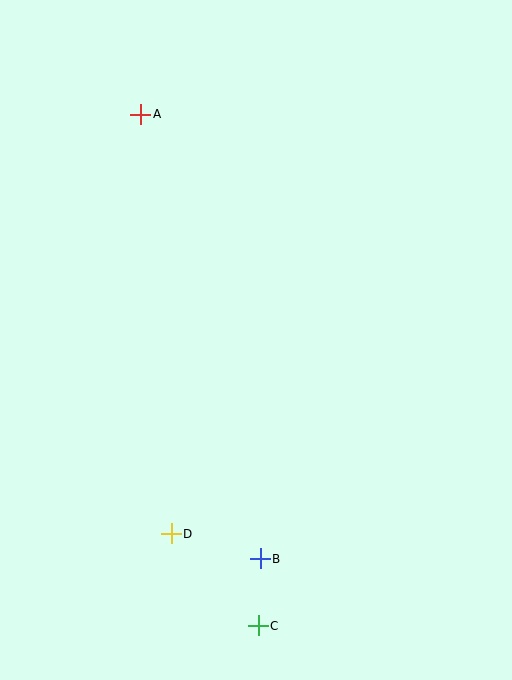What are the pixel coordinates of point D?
Point D is at (171, 534).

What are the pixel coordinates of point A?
Point A is at (141, 114).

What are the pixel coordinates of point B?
Point B is at (260, 559).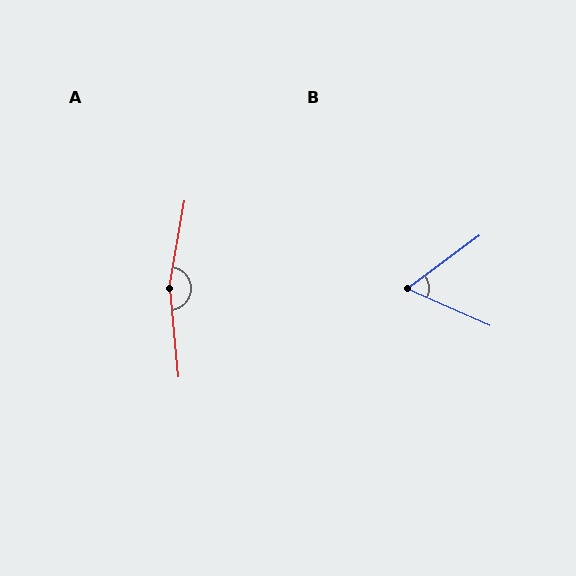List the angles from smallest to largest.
B (61°), A (165°).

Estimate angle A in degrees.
Approximately 165 degrees.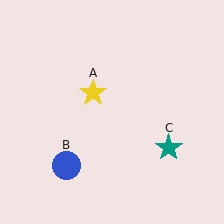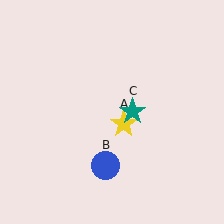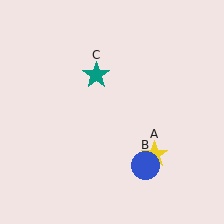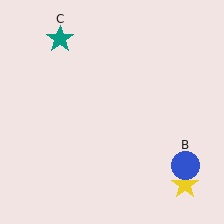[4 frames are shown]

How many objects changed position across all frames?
3 objects changed position: yellow star (object A), blue circle (object B), teal star (object C).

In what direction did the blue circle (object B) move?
The blue circle (object B) moved right.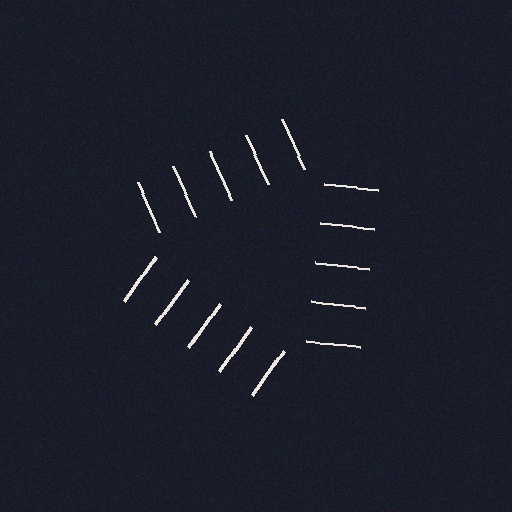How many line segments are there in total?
15 — 5 along each of the 3 edges.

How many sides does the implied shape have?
3 sides — the line-ends trace a triangle.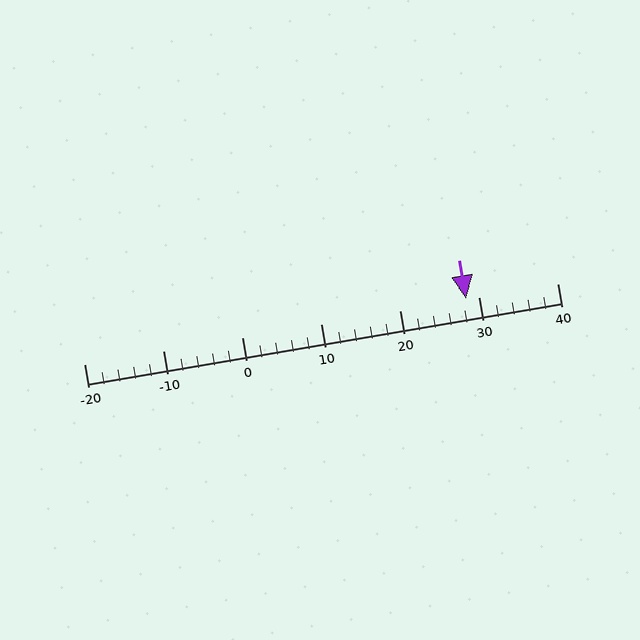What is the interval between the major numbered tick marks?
The major tick marks are spaced 10 units apart.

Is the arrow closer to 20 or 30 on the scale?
The arrow is closer to 30.